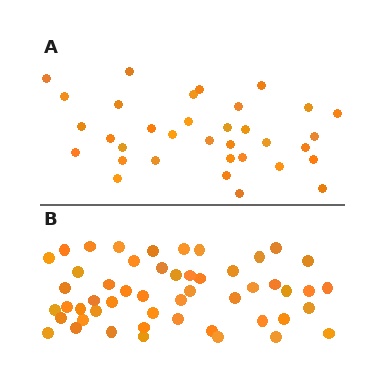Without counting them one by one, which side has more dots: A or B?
Region B (the bottom region) has more dots.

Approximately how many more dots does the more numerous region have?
Region B has approximately 15 more dots than region A.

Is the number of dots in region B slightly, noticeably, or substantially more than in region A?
Region B has substantially more. The ratio is roughly 1.5 to 1.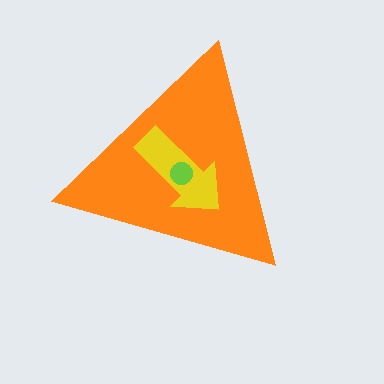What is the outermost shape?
The orange triangle.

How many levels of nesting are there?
3.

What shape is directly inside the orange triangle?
The yellow arrow.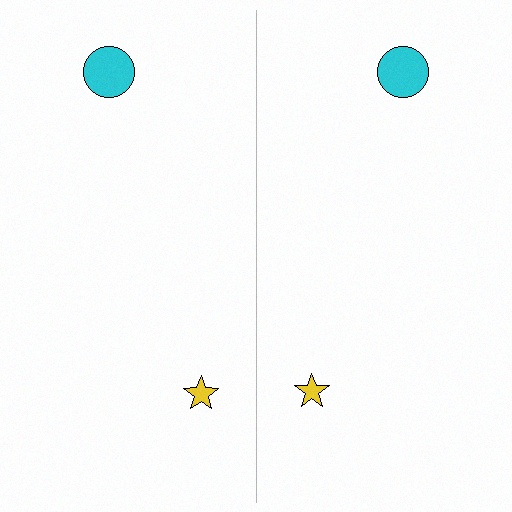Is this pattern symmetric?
Yes, this pattern has bilateral (reflection) symmetry.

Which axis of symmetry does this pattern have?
The pattern has a vertical axis of symmetry running through the center of the image.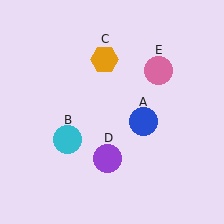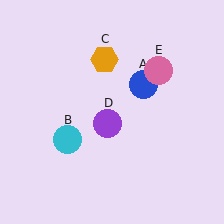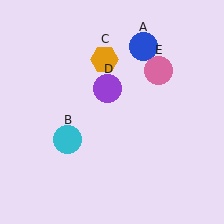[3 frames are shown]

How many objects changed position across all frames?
2 objects changed position: blue circle (object A), purple circle (object D).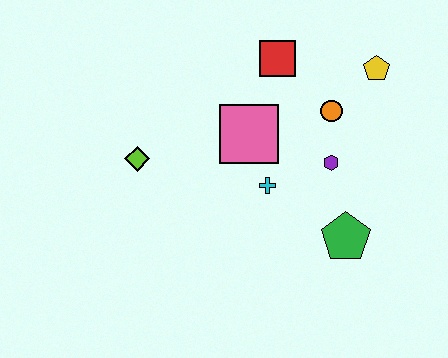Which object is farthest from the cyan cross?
The yellow pentagon is farthest from the cyan cross.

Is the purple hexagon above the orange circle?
No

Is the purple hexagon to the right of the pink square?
Yes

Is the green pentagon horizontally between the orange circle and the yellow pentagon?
Yes